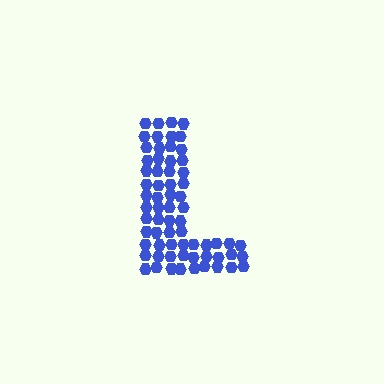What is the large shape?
The large shape is the letter L.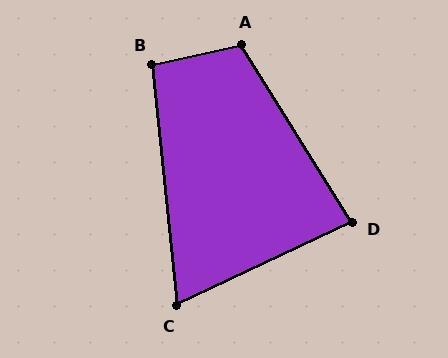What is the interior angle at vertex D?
Approximately 84 degrees (acute).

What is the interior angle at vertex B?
Approximately 96 degrees (obtuse).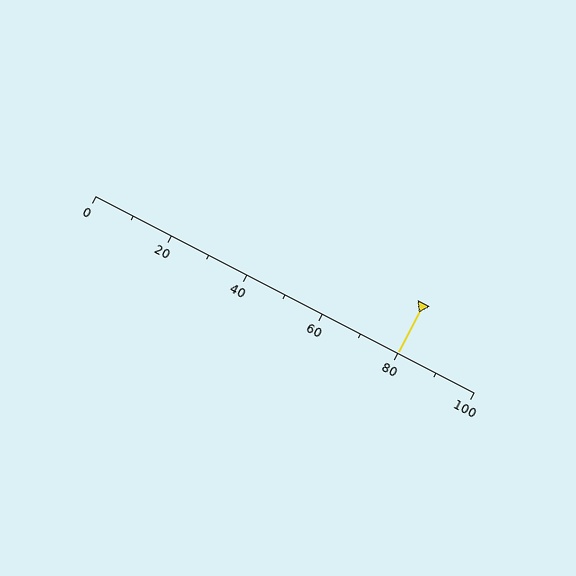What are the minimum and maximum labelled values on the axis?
The axis runs from 0 to 100.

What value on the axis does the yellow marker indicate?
The marker indicates approximately 80.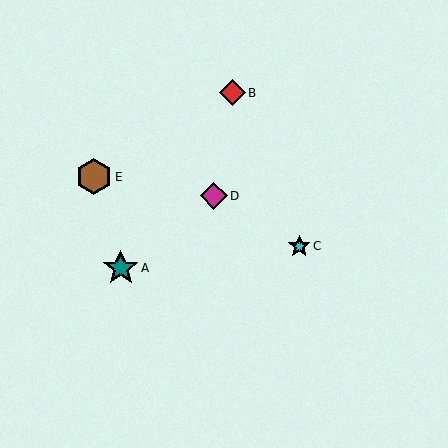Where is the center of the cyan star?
The center of the cyan star is at (299, 246).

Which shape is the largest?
The brown hexagon (labeled E) is the largest.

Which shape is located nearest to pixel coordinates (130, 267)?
The teal star (labeled A) at (121, 268) is nearest to that location.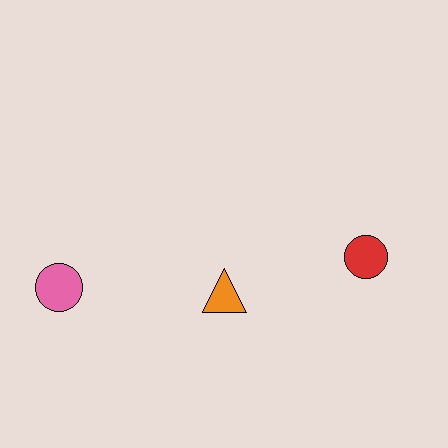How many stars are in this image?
There are no stars.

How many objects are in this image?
There are 3 objects.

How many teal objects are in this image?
There are no teal objects.